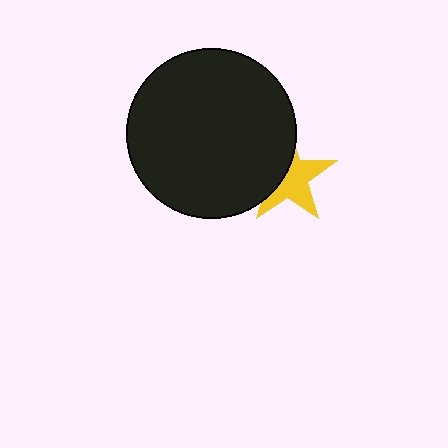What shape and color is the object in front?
The object in front is a black circle.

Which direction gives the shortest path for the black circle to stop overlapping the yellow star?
Moving left gives the shortest separation.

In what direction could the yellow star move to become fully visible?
The yellow star could move right. That would shift it out from behind the black circle entirely.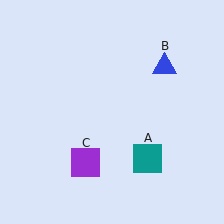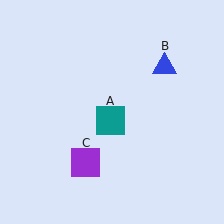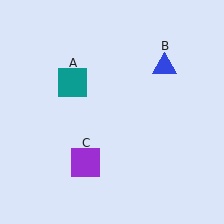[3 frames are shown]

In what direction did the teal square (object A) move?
The teal square (object A) moved up and to the left.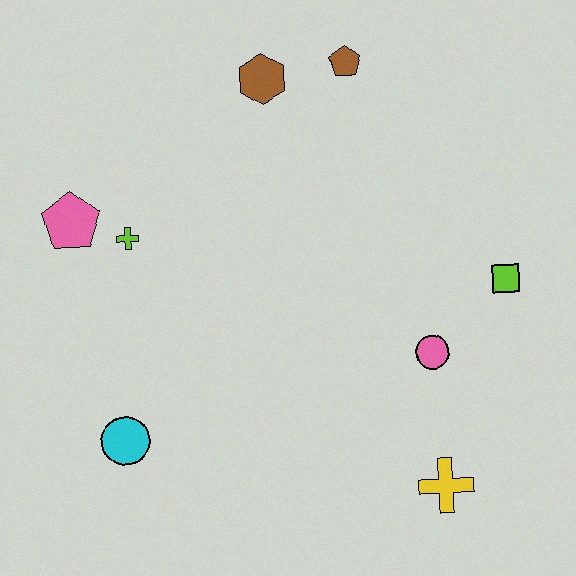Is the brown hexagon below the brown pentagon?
Yes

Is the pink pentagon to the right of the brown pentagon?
No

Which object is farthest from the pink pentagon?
The yellow cross is farthest from the pink pentagon.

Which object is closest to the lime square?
The pink circle is closest to the lime square.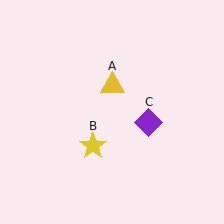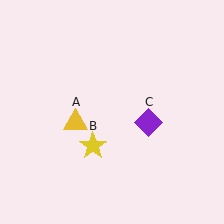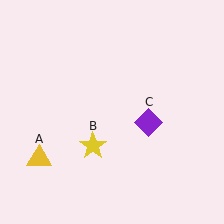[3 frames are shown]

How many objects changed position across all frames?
1 object changed position: yellow triangle (object A).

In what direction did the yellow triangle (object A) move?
The yellow triangle (object A) moved down and to the left.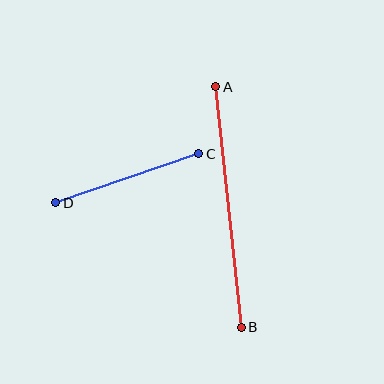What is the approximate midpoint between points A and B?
The midpoint is at approximately (229, 207) pixels.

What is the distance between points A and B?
The distance is approximately 242 pixels.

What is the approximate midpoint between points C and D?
The midpoint is at approximately (127, 178) pixels.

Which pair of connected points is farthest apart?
Points A and B are farthest apart.